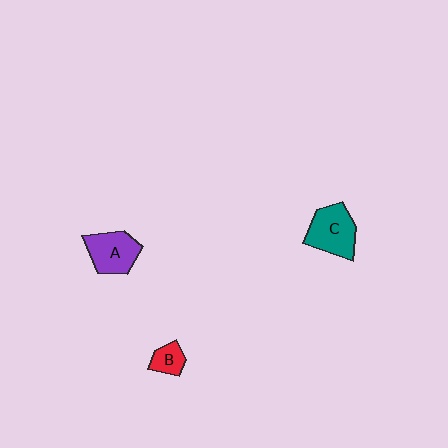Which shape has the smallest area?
Shape B (red).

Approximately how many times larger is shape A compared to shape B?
Approximately 2.1 times.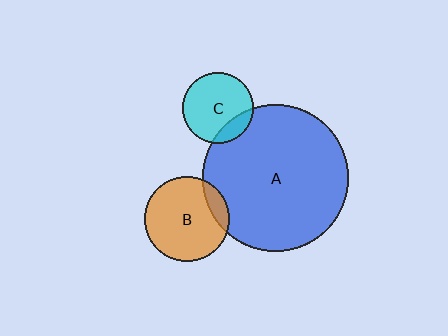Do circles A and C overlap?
Yes.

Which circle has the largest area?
Circle A (blue).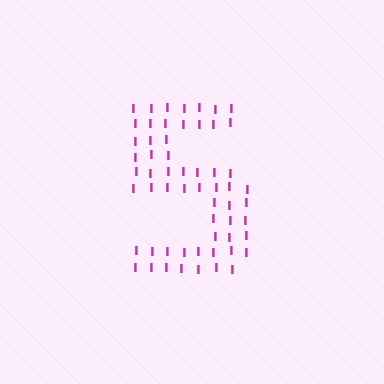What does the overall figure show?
The overall figure shows the digit 5.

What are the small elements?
The small elements are letter I's.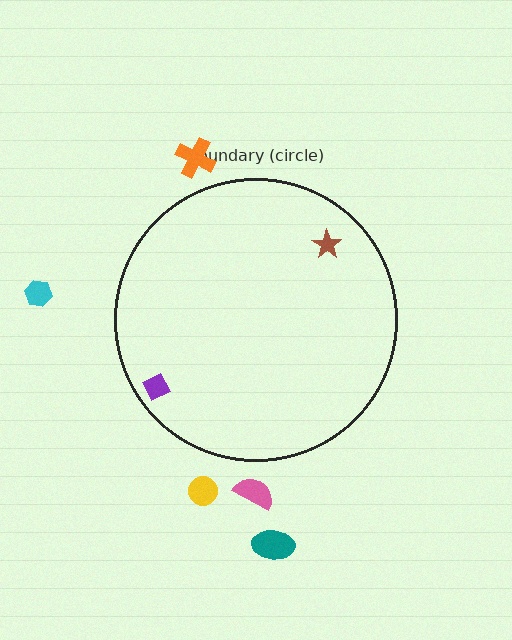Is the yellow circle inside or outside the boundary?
Outside.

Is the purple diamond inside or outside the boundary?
Inside.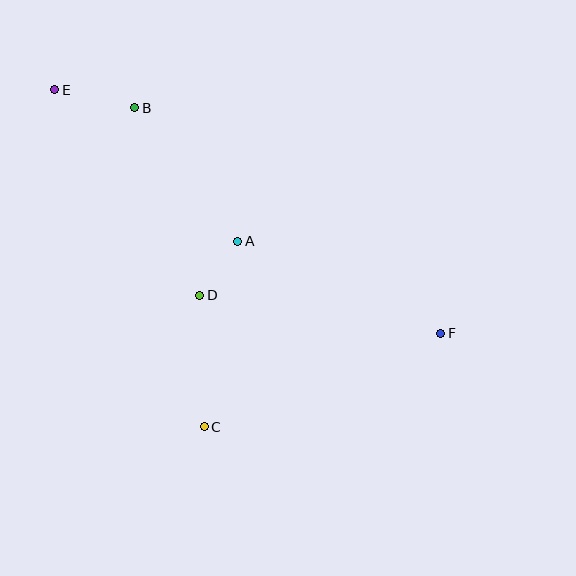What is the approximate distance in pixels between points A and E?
The distance between A and E is approximately 238 pixels.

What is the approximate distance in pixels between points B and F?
The distance between B and F is approximately 380 pixels.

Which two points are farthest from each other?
Points E and F are farthest from each other.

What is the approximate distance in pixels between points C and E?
The distance between C and E is approximately 369 pixels.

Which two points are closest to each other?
Points A and D are closest to each other.